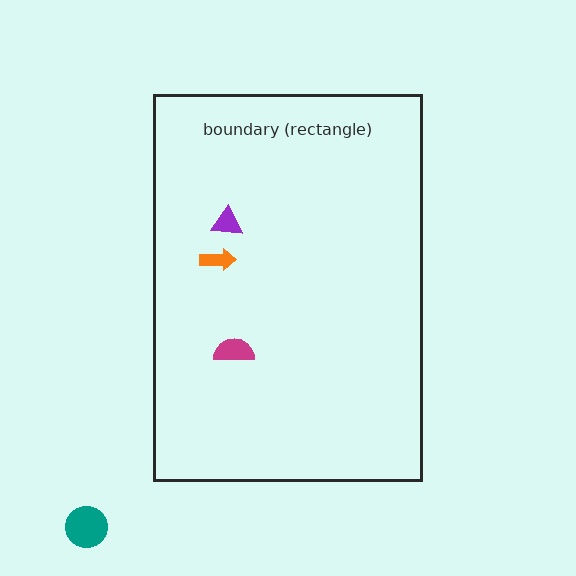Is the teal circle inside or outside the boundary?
Outside.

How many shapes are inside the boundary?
3 inside, 1 outside.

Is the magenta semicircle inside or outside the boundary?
Inside.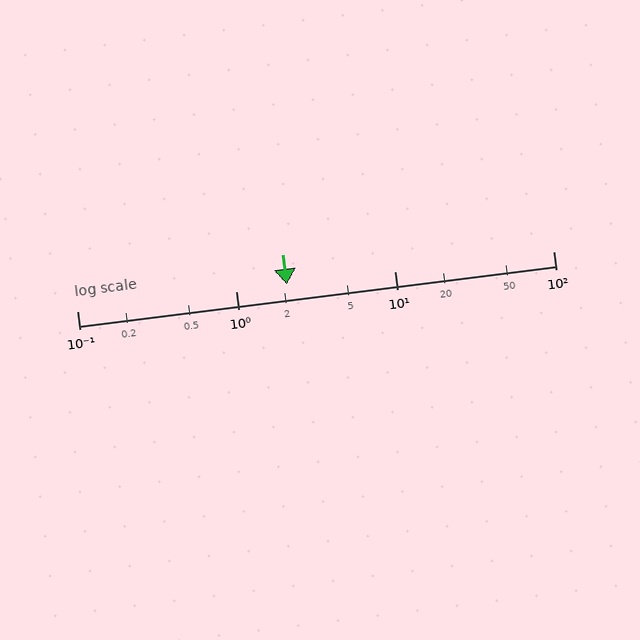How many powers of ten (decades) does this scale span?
The scale spans 3 decades, from 0.1 to 100.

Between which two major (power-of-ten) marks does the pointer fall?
The pointer is between 1 and 10.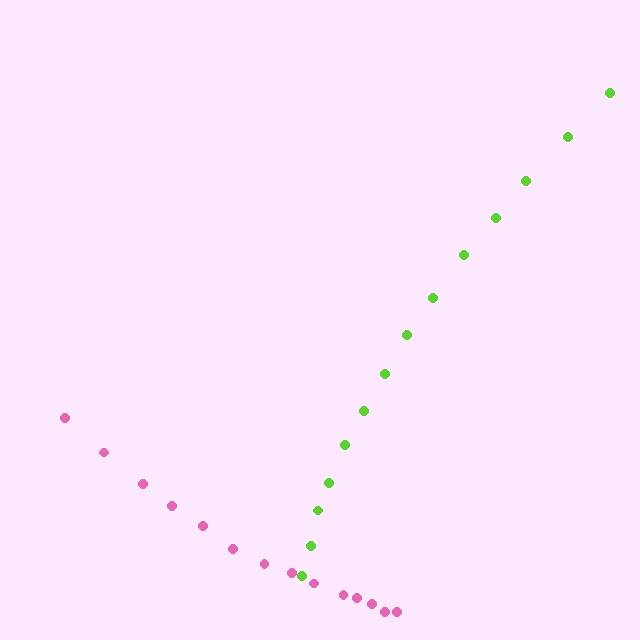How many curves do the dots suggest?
There are 2 distinct paths.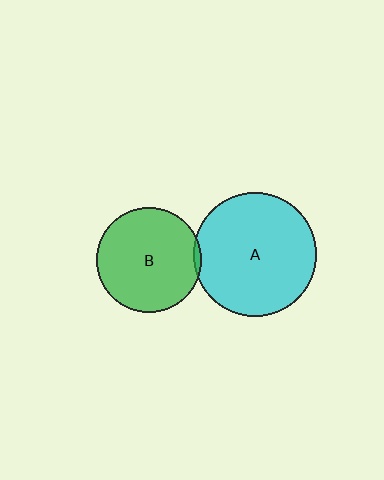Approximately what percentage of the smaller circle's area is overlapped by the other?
Approximately 5%.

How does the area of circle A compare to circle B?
Approximately 1.4 times.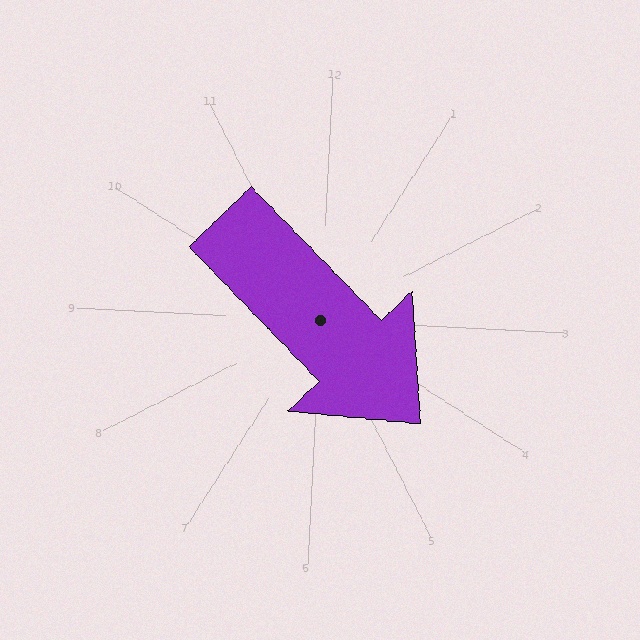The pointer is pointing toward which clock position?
Roughly 4 o'clock.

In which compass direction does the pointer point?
Southeast.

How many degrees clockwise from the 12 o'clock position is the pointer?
Approximately 133 degrees.